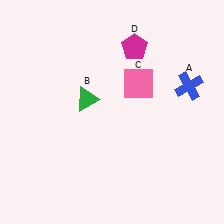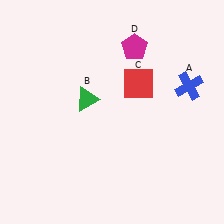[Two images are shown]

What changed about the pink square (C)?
In Image 1, C is pink. In Image 2, it changed to red.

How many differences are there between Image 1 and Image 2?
There is 1 difference between the two images.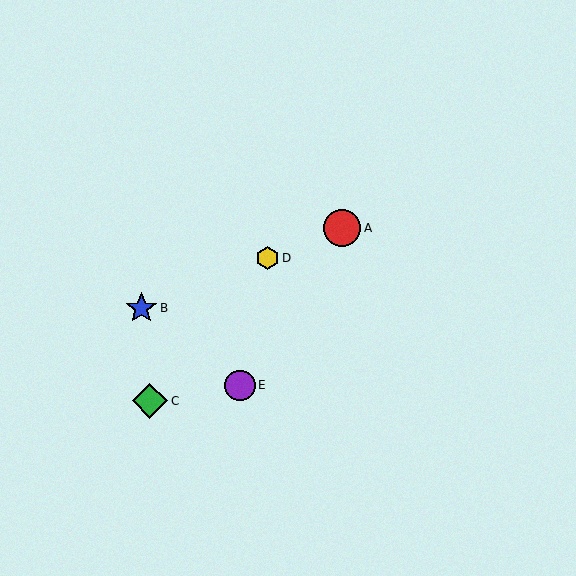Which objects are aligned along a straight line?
Objects A, B, D are aligned along a straight line.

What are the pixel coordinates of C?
Object C is at (150, 401).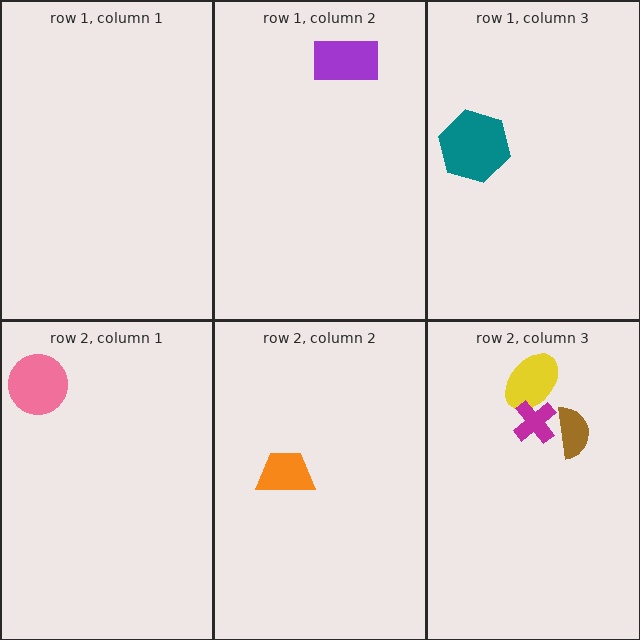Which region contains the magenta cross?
The row 2, column 3 region.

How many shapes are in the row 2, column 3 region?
3.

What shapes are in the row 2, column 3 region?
The brown semicircle, the yellow ellipse, the magenta cross.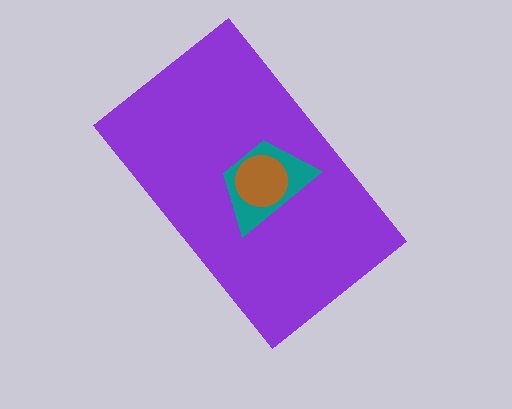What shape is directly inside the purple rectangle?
The teal trapezoid.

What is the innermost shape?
The brown circle.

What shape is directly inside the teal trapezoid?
The brown circle.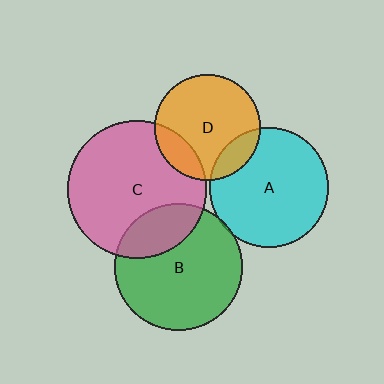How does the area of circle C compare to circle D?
Approximately 1.7 times.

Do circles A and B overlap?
Yes.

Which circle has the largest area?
Circle C (pink).